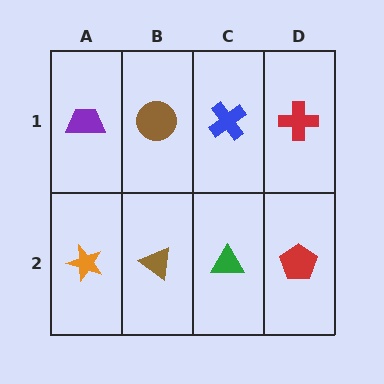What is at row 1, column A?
A purple trapezoid.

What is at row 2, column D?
A red pentagon.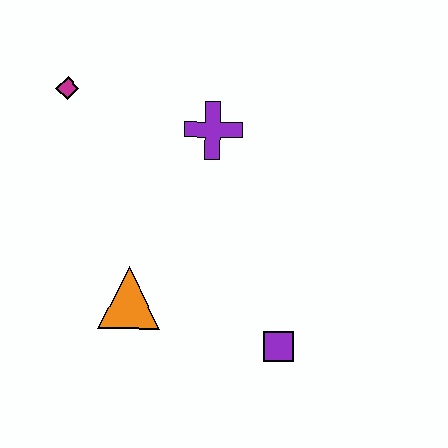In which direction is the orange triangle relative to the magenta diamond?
The orange triangle is below the magenta diamond.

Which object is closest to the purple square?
The orange triangle is closest to the purple square.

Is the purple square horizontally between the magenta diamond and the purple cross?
No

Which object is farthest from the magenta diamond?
The purple square is farthest from the magenta diamond.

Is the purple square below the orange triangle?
Yes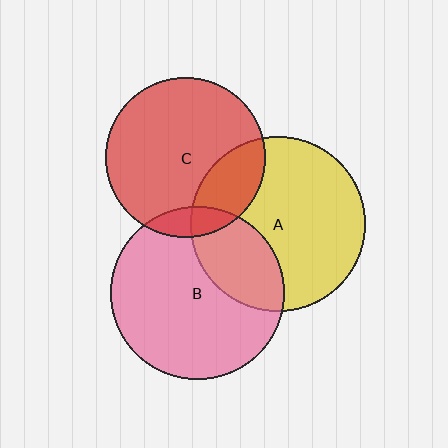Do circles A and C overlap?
Yes.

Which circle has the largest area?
Circle A (yellow).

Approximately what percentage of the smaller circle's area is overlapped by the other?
Approximately 20%.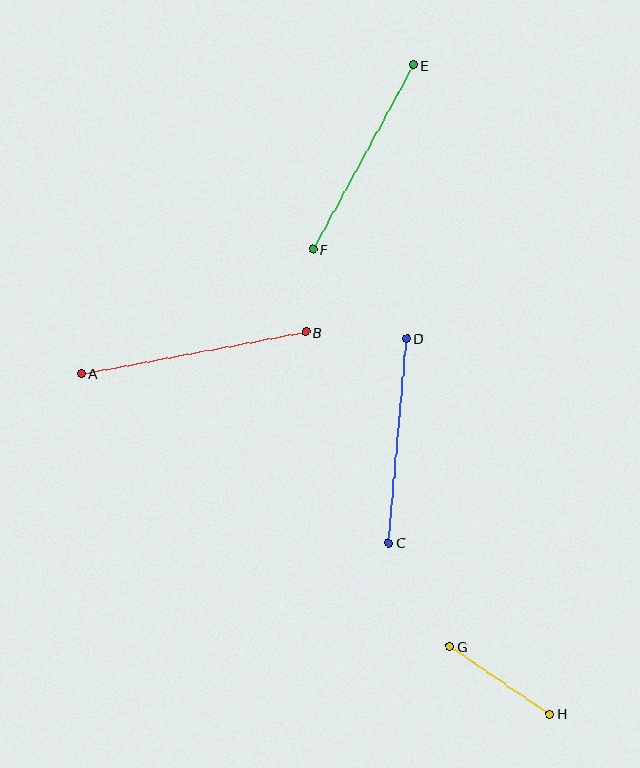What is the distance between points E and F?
The distance is approximately 210 pixels.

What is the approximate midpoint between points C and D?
The midpoint is at approximately (398, 441) pixels.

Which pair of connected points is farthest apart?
Points A and B are farthest apart.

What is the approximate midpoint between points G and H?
The midpoint is at approximately (500, 680) pixels.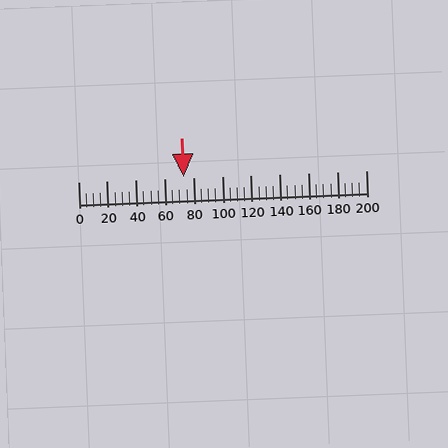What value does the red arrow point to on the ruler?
The red arrow points to approximately 73.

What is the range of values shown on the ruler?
The ruler shows values from 0 to 200.